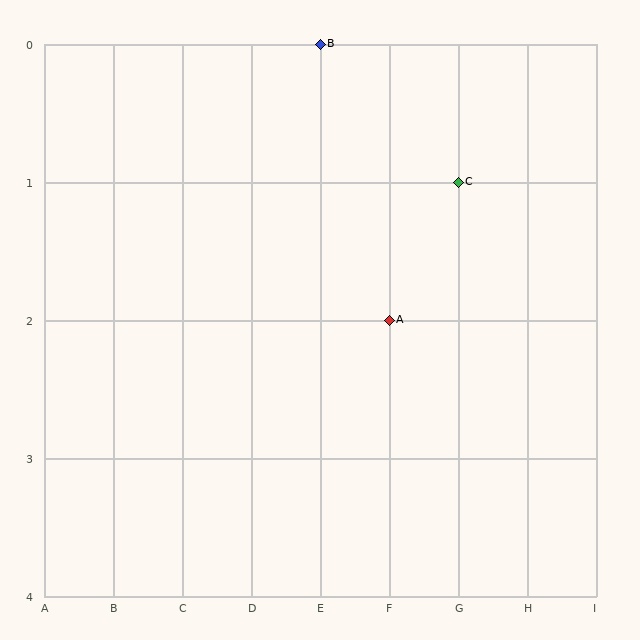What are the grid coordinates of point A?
Point A is at grid coordinates (F, 2).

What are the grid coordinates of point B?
Point B is at grid coordinates (E, 0).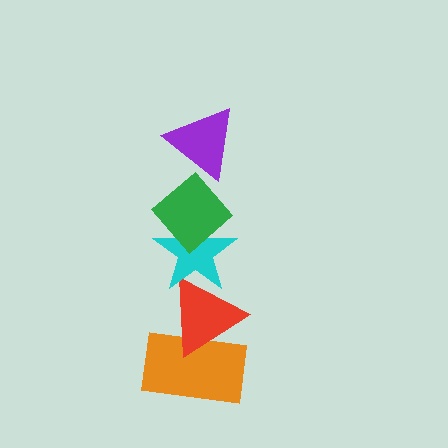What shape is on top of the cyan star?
The green diamond is on top of the cyan star.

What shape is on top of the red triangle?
The cyan star is on top of the red triangle.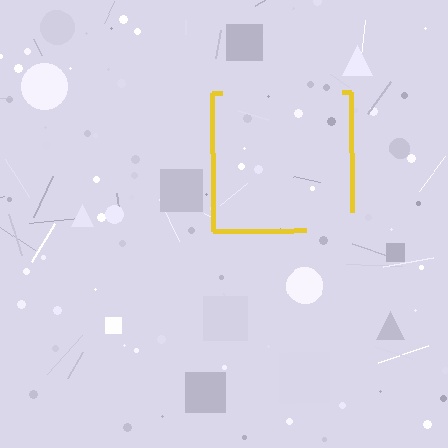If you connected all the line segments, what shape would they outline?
They would outline a square.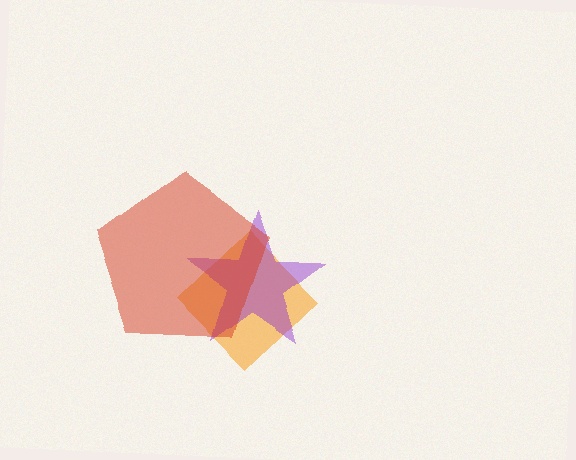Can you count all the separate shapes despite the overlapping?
Yes, there are 3 separate shapes.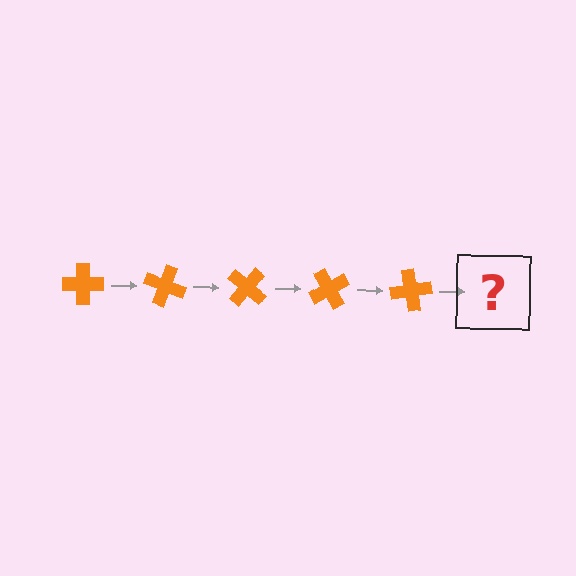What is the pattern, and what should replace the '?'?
The pattern is that the cross rotates 20 degrees each step. The '?' should be an orange cross rotated 100 degrees.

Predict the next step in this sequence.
The next step is an orange cross rotated 100 degrees.